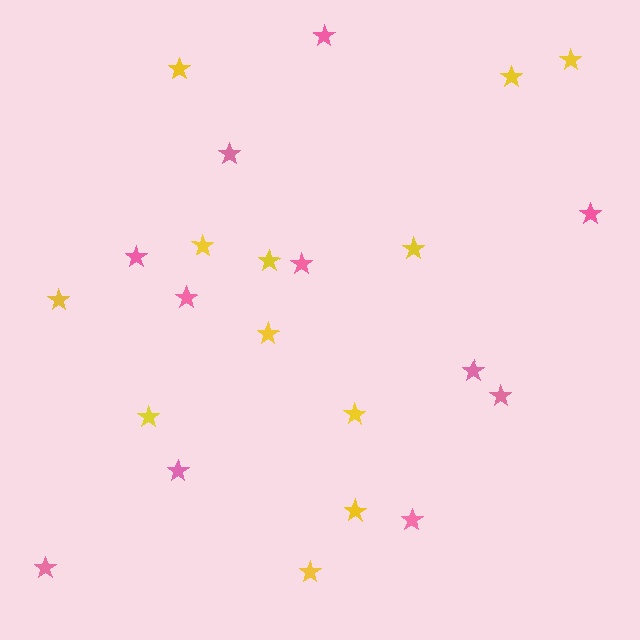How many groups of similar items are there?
There are 2 groups: one group of yellow stars (12) and one group of pink stars (11).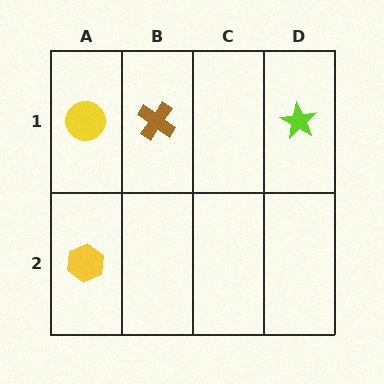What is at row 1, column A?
A yellow circle.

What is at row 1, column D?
A lime star.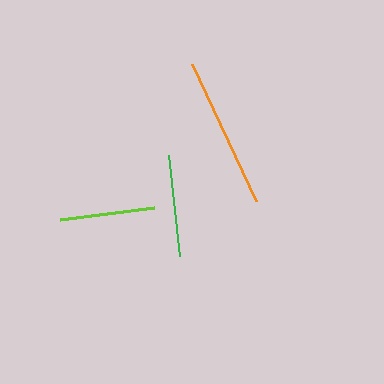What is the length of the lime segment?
The lime segment is approximately 95 pixels long.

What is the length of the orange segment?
The orange segment is approximately 151 pixels long.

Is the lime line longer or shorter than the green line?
The green line is longer than the lime line.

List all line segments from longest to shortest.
From longest to shortest: orange, green, lime.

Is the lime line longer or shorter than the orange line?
The orange line is longer than the lime line.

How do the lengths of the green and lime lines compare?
The green and lime lines are approximately the same length.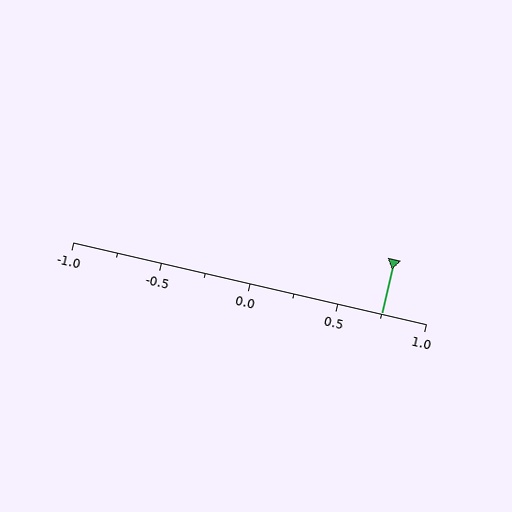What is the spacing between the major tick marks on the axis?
The major ticks are spaced 0.5 apart.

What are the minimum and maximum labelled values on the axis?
The axis runs from -1.0 to 1.0.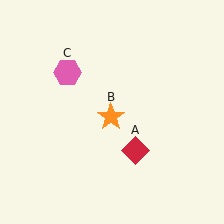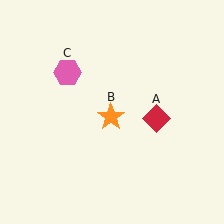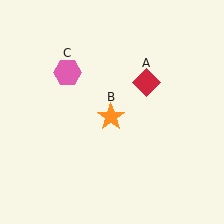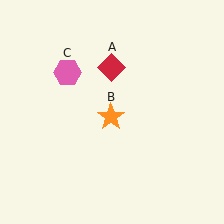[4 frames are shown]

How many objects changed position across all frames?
1 object changed position: red diamond (object A).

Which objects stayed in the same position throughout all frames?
Orange star (object B) and pink hexagon (object C) remained stationary.